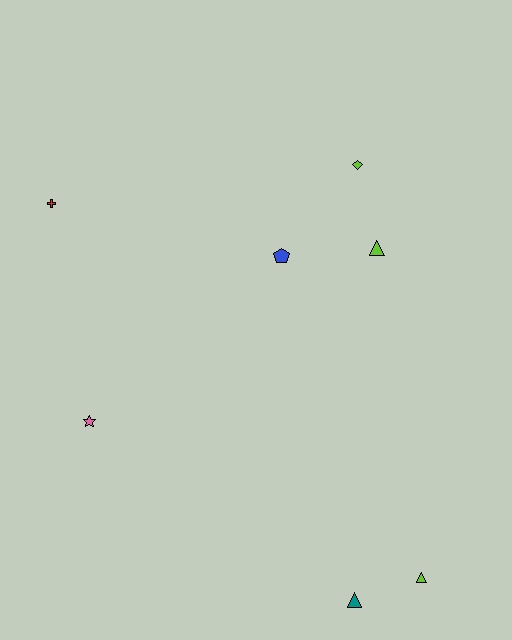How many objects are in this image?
There are 7 objects.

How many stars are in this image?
There is 1 star.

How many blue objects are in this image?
There is 1 blue object.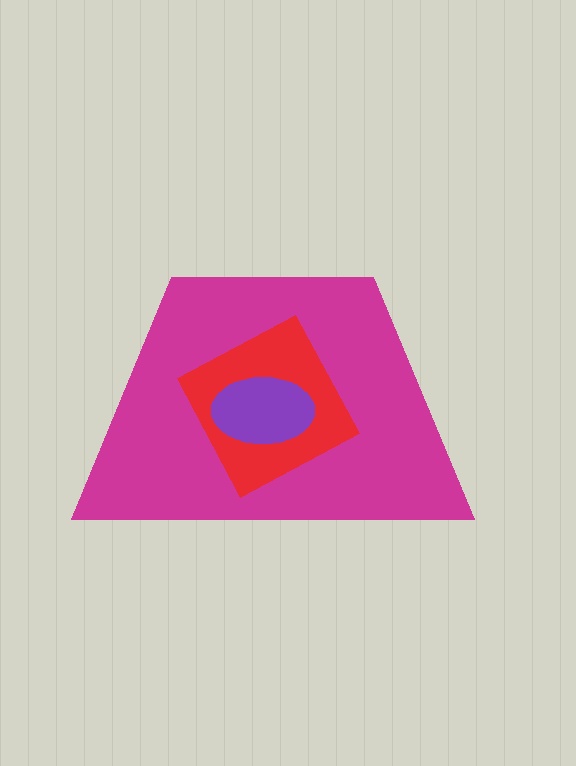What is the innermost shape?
The purple ellipse.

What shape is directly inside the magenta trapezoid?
The red diamond.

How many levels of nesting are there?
3.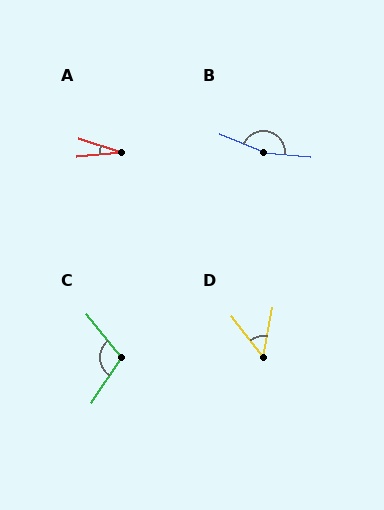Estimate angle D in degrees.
Approximately 48 degrees.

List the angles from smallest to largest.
A (23°), D (48°), C (108°), B (162°).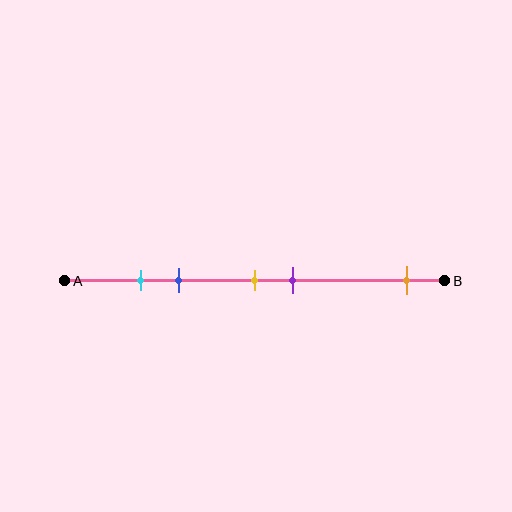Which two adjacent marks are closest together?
The cyan and blue marks are the closest adjacent pair.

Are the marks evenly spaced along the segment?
No, the marks are not evenly spaced.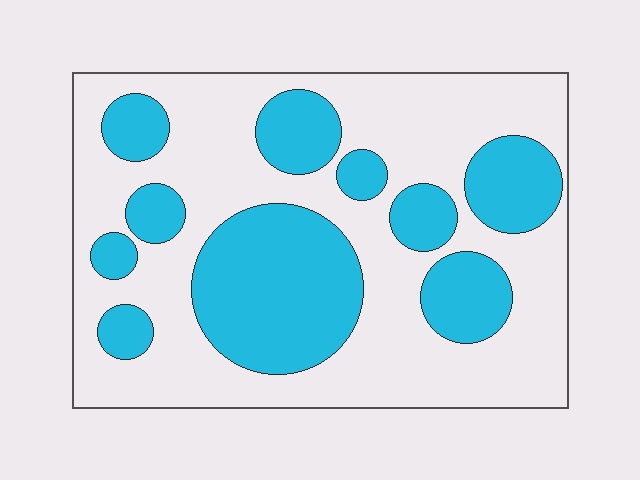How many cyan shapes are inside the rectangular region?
10.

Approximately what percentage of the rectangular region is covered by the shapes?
Approximately 35%.